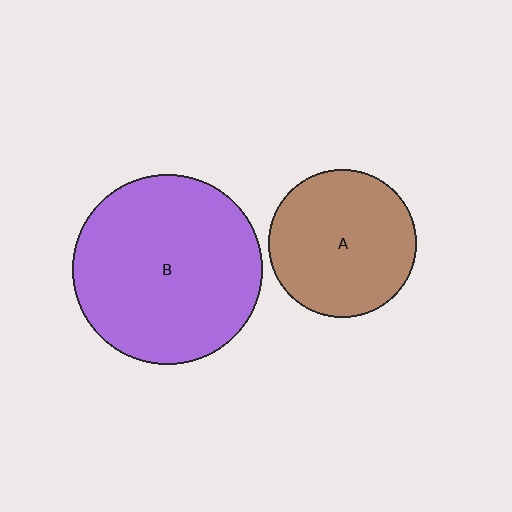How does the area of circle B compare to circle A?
Approximately 1.7 times.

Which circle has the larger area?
Circle B (purple).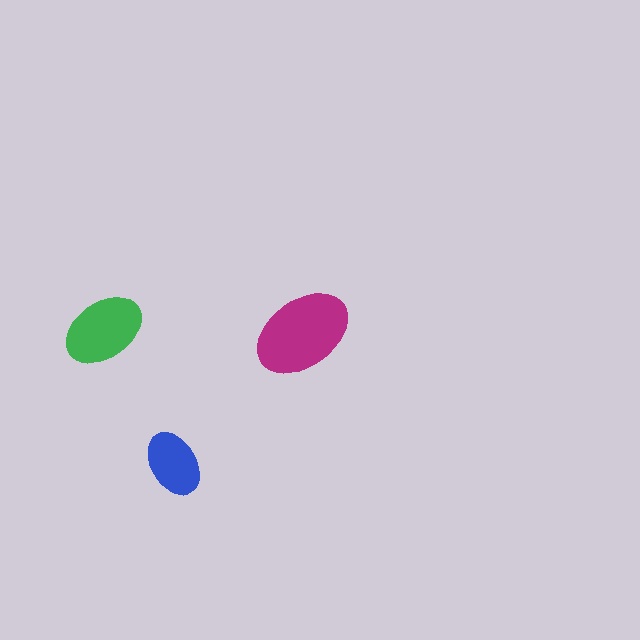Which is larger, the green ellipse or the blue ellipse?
The green one.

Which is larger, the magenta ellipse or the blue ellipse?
The magenta one.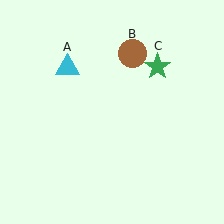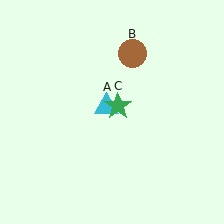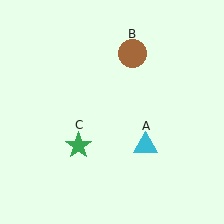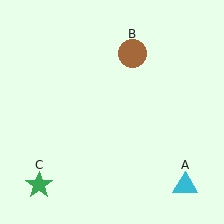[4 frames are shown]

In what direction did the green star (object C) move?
The green star (object C) moved down and to the left.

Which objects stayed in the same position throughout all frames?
Brown circle (object B) remained stationary.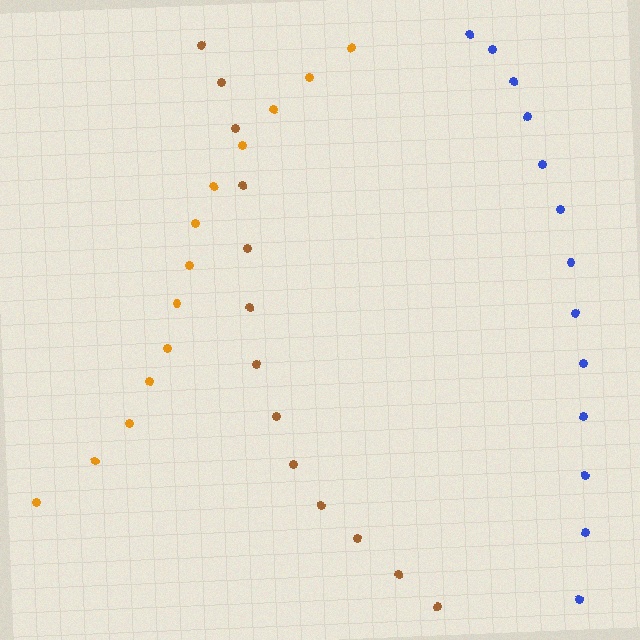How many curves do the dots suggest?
There are 3 distinct paths.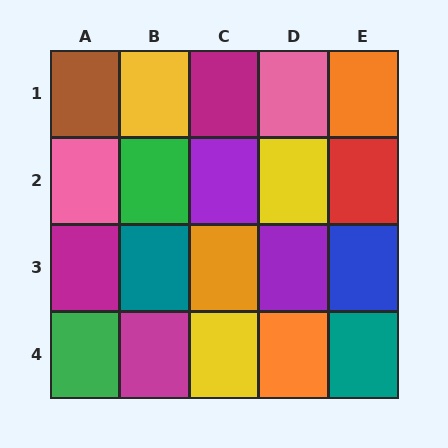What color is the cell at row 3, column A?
Magenta.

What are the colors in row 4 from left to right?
Green, magenta, yellow, orange, teal.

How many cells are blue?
1 cell is blue.